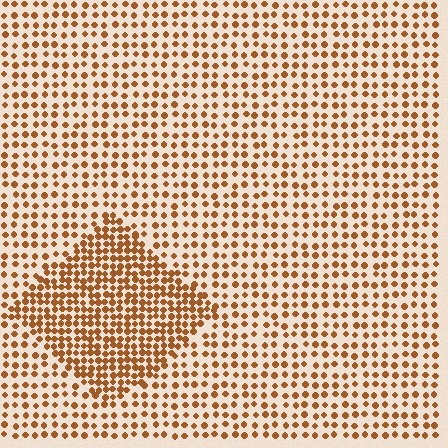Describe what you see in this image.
The image contains small brown elements arranged at two different densities. A diamond-shaped region is visible where the elements are more densely packed than the surrounding area.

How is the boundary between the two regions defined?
The boundary is defined by a change in element density (approximately 1.9x ratio). All elements are the same color, size, and shape.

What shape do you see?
I see a diamond.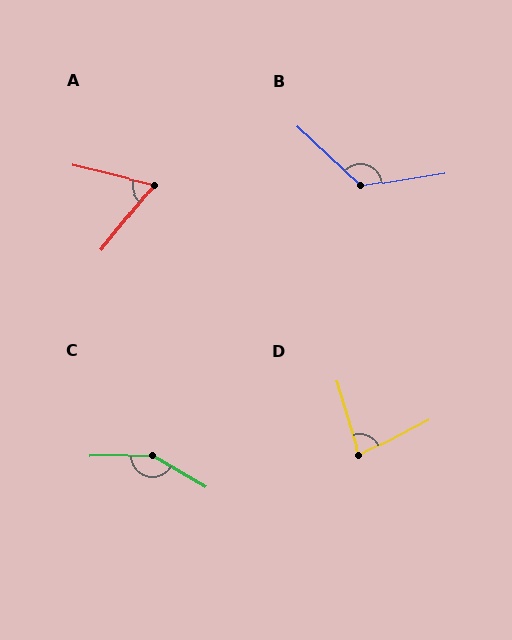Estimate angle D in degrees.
Approximately 79 degrees.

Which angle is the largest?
C, at approximately 148 degrees.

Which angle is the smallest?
A, at approximately 65 degrees.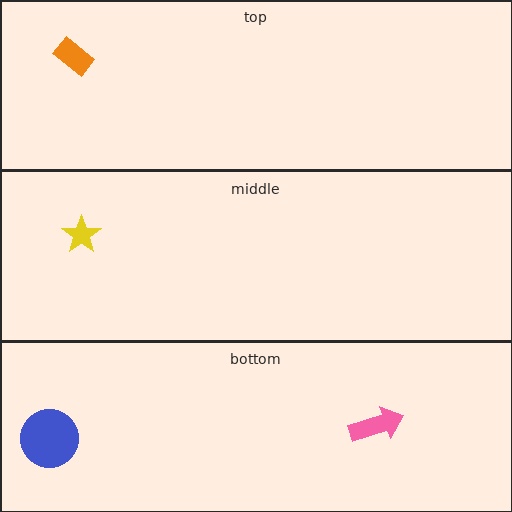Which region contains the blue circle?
The bottom region.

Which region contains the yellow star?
The middle region.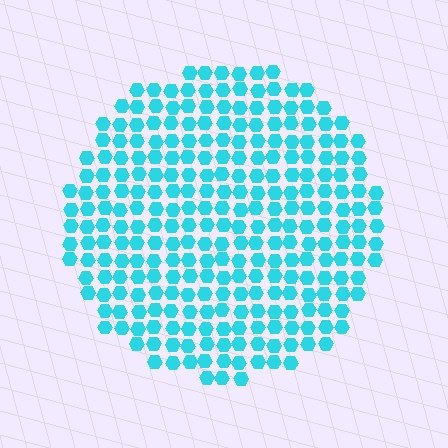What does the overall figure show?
The overall figure shows a circle.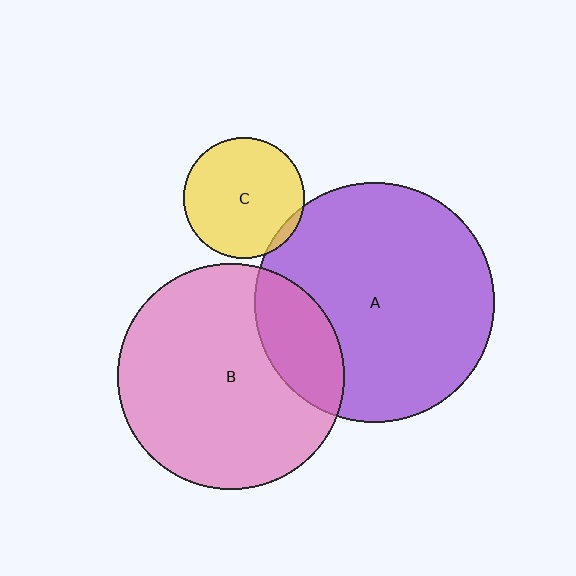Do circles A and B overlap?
Yes.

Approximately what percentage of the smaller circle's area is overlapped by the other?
Approximately 20%.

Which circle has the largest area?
Circle A (purple).